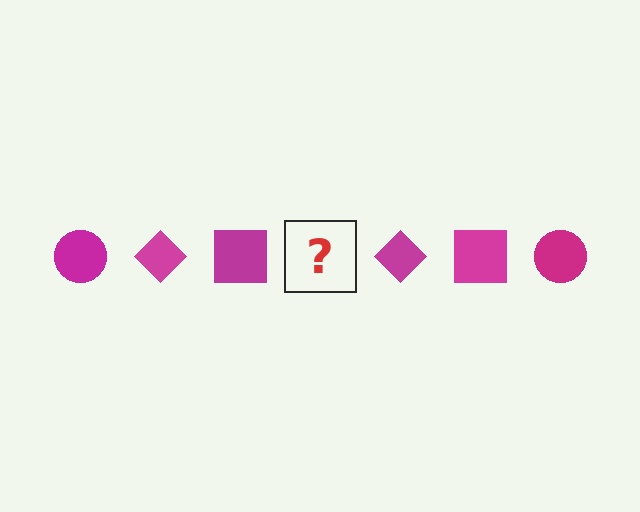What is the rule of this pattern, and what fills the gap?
The rule is that the pattern cycles through circle, diamond, square shapes in magenta. The gap should be filled with a magenta circle.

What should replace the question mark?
The question mark should be replaced with a magenta circle.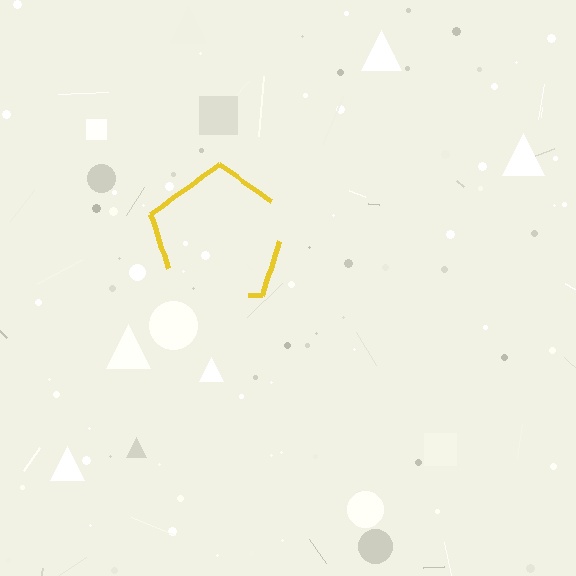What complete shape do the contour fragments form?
The contour fragments form a pentagon.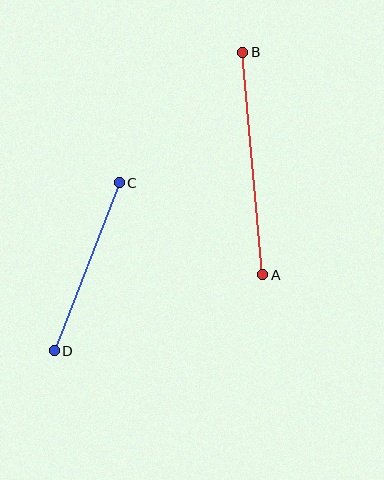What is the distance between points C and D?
The distance is approximately 180 pixels.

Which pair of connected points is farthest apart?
Points A and B are farthest apart.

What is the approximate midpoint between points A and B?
The midpoint is at approximately (253, 163) pixels.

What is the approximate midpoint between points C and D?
The midpoint is at approximately (87, 267) pixels.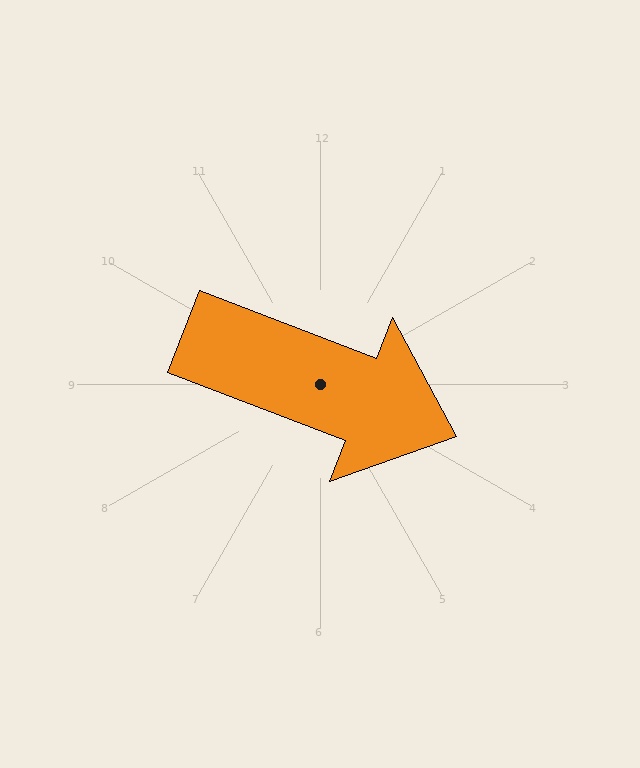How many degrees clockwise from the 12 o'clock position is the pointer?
Approximately 111 degrees.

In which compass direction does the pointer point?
East.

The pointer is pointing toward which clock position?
Roughly 4 o'clock.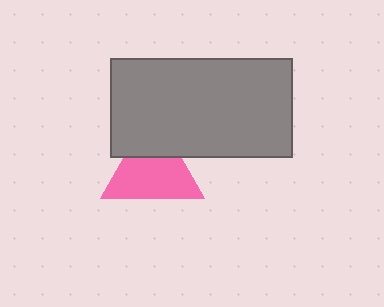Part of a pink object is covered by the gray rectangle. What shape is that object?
It is a triangle.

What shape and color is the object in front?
The object in front is a gray rectangle.